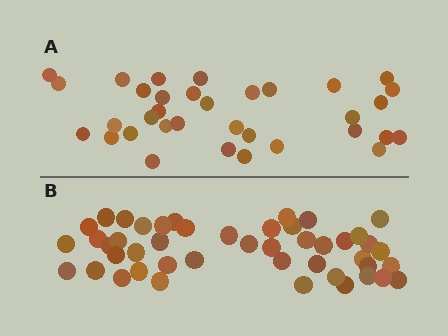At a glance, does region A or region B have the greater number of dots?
Region B (the bottom region) has more dots.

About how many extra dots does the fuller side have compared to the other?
Region B has roughly 12 or so more dots than region A.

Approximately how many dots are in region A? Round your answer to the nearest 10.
About 30 dots. (The exact count is 34, which rounds to 30.)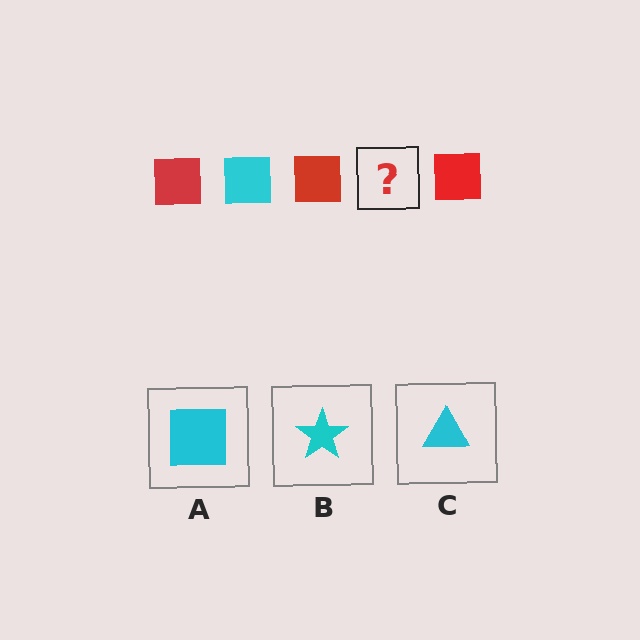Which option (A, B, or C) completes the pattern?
A.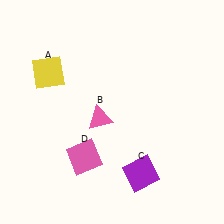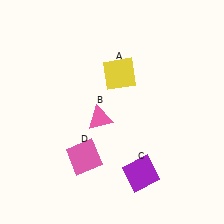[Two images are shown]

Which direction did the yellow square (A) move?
The yellow square (A) moved right.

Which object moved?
The yellow square (A) moved right.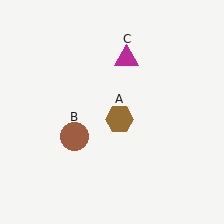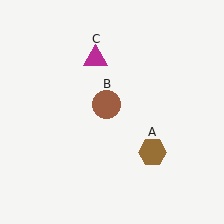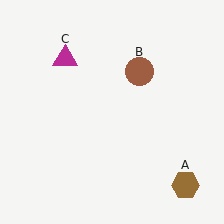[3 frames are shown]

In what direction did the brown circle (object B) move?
The brown circle (object B) moved up and to the right.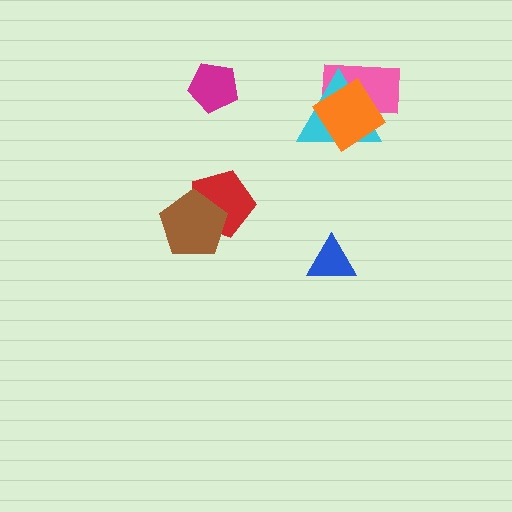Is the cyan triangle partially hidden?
Yes, it is partially covered by another shape.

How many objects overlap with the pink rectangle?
2 objects overlap with the pink rectangle.